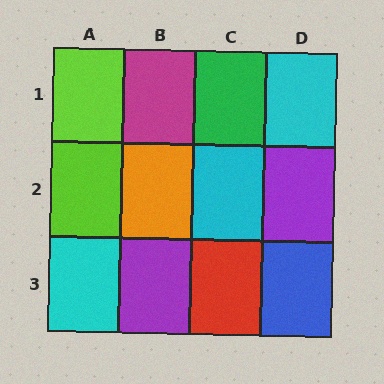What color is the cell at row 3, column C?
Red.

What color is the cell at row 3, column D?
Blue.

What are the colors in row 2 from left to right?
Lime, orange, cyan, purple.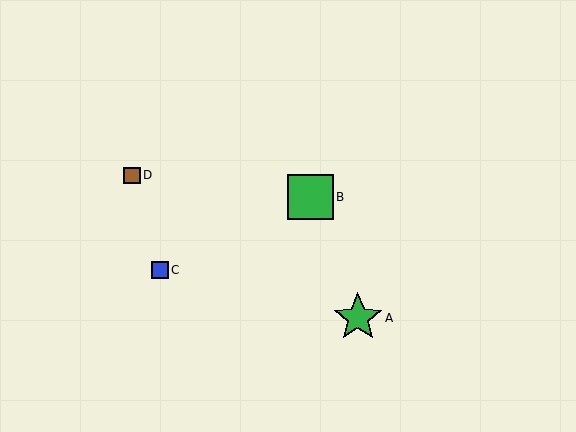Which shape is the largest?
The green star (labeled A) is the largest.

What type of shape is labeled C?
Shape C is a blue square.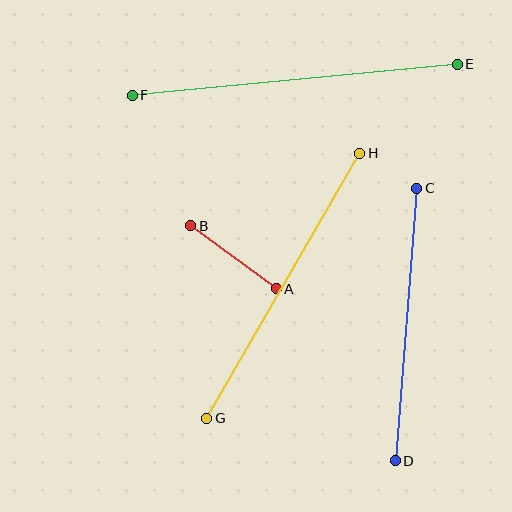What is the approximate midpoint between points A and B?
The midpoint is at approximately (234, 257) pixels.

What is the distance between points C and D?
The distance is approximately 273 pixels.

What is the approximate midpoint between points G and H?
The midpoint is at approximately (283, 286) pixels.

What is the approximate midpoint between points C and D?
The midpoint is at approximately (406, 325) pixels.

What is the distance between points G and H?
The distance is approximately 306 pixels.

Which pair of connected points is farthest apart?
Points E and F are farthest apart.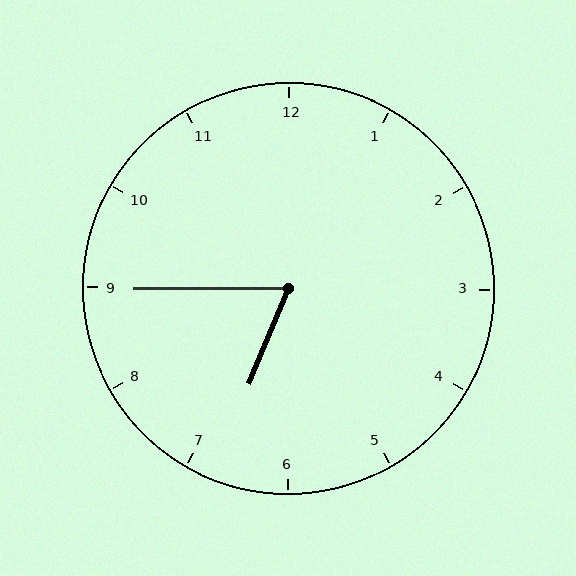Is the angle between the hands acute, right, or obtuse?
It is acute.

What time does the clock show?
6:45.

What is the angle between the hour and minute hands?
Approximately 68 degrees.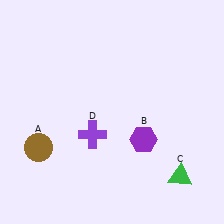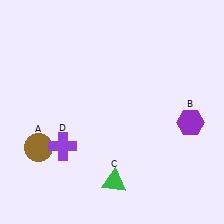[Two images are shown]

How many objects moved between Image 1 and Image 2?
3 objects moved between the two images.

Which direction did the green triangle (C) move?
The green triangle (C) moved left.